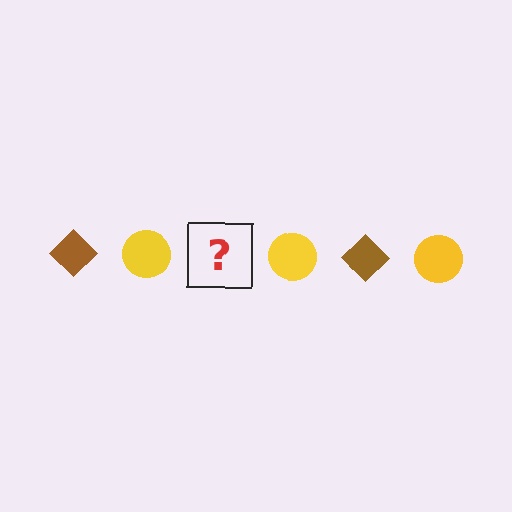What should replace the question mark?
The question mark should be replaced with a brown diamond.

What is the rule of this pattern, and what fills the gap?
The rule is that the pattern alternates between brown diamond and yellow circle. The gap should be filled with a brown diamond.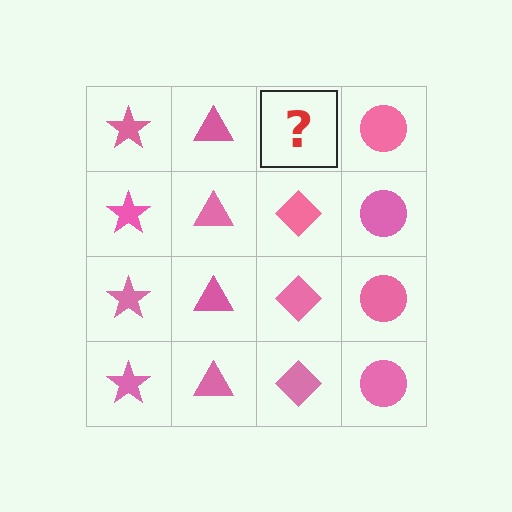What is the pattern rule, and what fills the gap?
The rule is that each column has a consistent shape. The gap should be filled with a pink diamond.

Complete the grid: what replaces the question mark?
The question mark should be replaced with a pink diamond.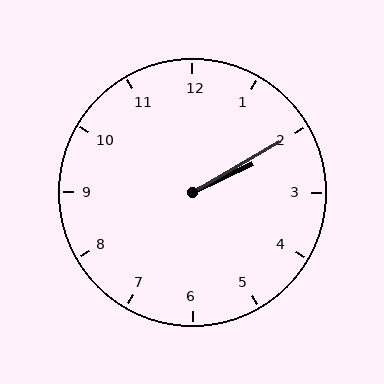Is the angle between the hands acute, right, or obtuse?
It is acute.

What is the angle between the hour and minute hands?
Approximately 5 degrees.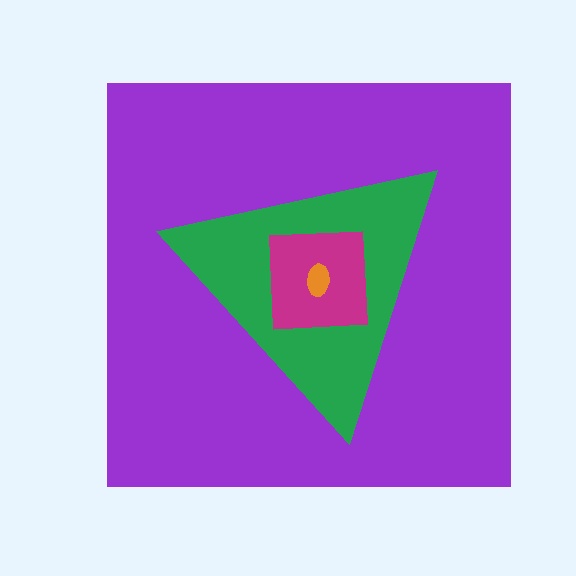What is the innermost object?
The orange ellipse.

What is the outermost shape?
The purple square.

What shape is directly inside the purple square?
The green triangle.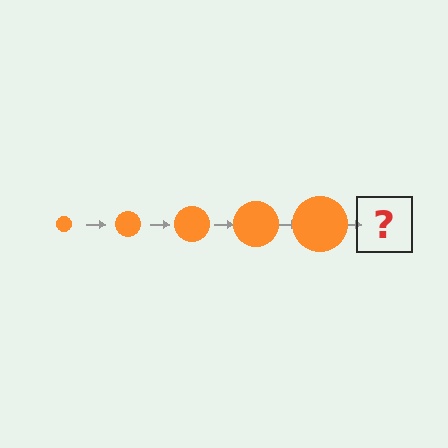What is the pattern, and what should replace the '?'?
The pattern is that the circle gets progressively larger each step. The '?' should be an orange circle, larger than the previous one.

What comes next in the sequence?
The next element should be an orange circle, larger than the previous one.